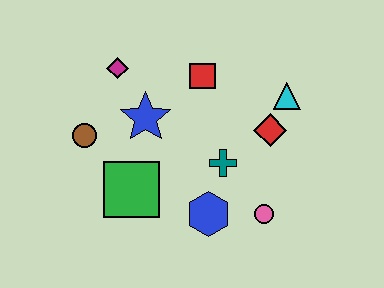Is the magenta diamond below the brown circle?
No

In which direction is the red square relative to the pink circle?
The red square is above the pink circle.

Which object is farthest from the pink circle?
The magenta diamond is farthest from the pink circle.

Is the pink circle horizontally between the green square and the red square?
No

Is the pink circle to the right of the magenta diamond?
Yes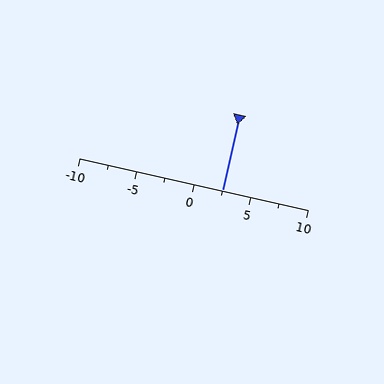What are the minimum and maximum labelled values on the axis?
The axis runs from -10 to 10.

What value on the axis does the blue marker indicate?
The marker indicates approximately 2.5.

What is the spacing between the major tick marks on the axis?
The major ticks are spaced 5 apart.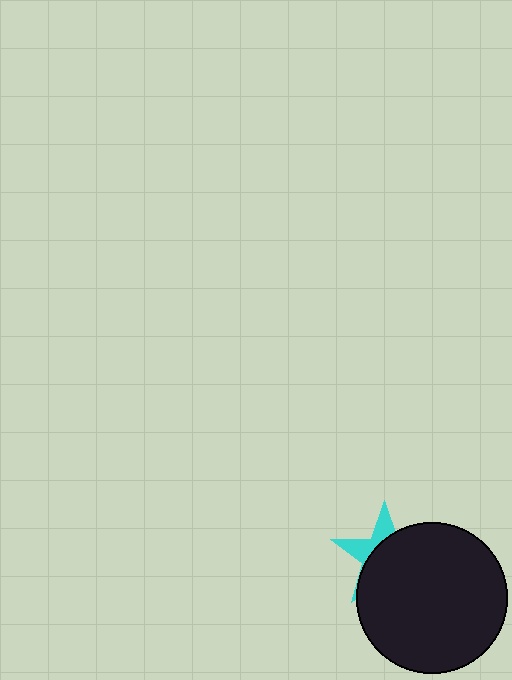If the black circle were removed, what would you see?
You would see the complete cyan star.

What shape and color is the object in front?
The object in front is a black circle.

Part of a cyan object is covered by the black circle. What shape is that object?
It is a star.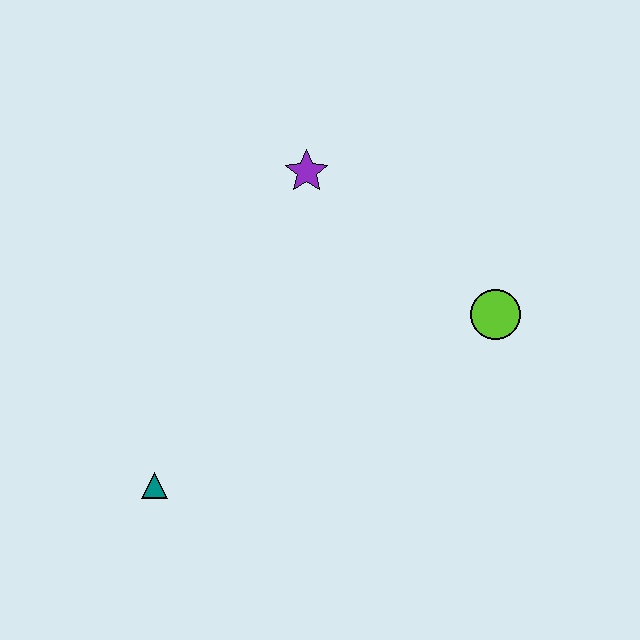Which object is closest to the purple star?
The lime circle is closest to the purple star.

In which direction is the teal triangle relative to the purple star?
The teal triangle is below the purple star.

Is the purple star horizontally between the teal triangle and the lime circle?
Yes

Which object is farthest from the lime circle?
The teal triangle is farthest from the lime circle.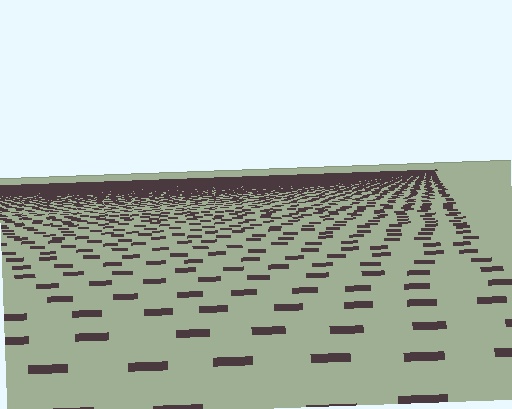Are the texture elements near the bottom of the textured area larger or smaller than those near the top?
Larger. Near the bottom, elements are closer to the viewer and appear at a bigger on-screen size.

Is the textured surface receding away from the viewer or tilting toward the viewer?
The surface is receding away from the viewer. Texture elements get smaller and denser toward the top.